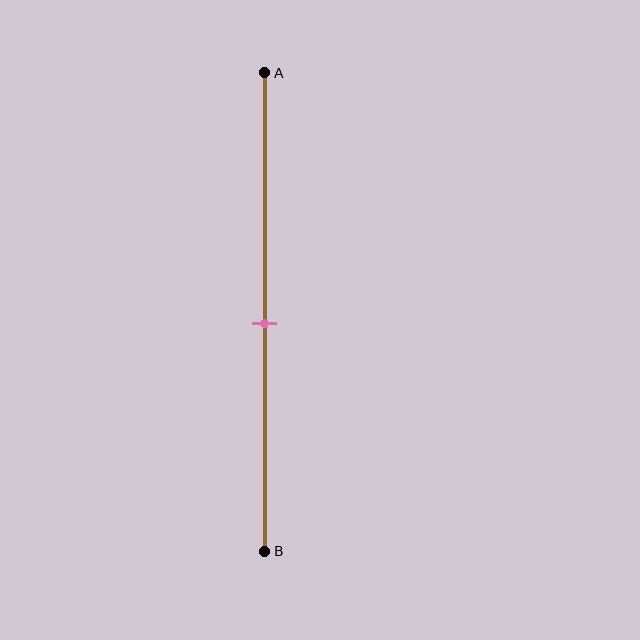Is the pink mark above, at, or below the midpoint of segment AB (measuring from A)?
The pink mark is approximately at the midpoint of segment AB.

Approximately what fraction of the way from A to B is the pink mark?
The pink mark is approximately 50% of the way from A to B.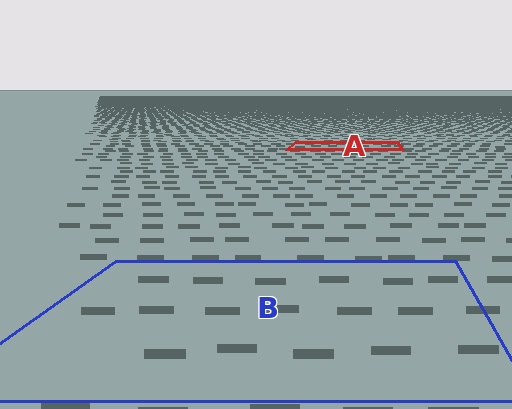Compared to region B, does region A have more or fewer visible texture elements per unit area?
Region A has more texture elements per unit area — they are packed more densely because it is farther away.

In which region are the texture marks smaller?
The texture marks are smaller in region A, because it is farther away.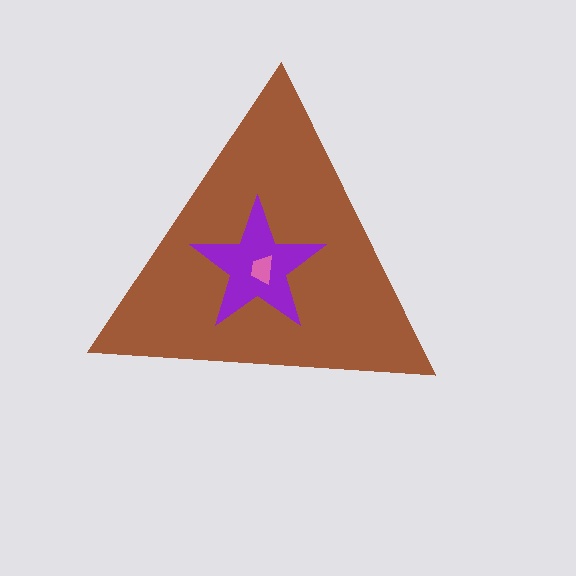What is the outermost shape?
The brown triangle.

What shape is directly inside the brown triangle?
The purple star.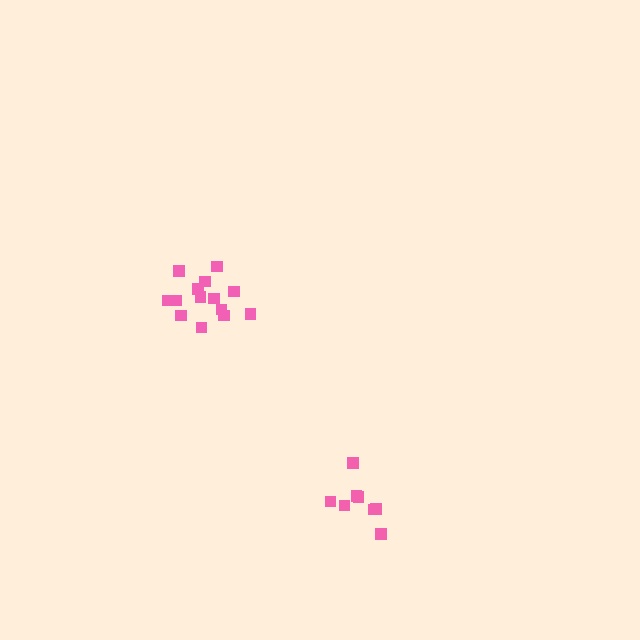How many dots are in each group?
Group 1: 8 dots, Group 2: 14 dots (22 total).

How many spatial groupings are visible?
There are 2 spatial groupings.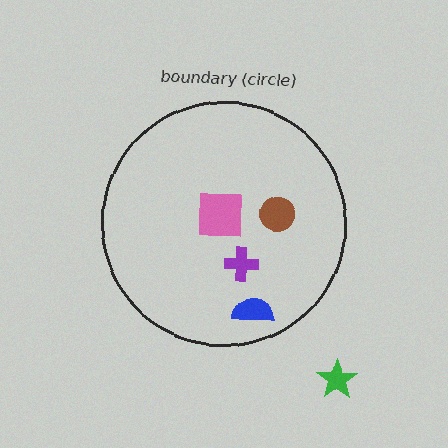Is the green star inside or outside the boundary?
Outside.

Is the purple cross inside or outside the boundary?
Inside.